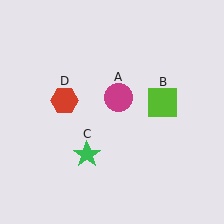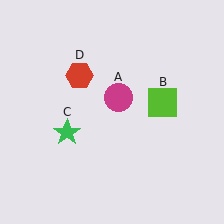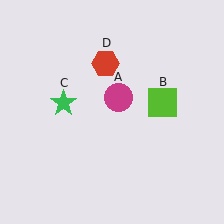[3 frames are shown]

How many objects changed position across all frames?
2 objects changed position: green star (object C), red hexagon (object D).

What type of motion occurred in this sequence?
The green star (object C), red hexagon (object D) rotated clockwise around the center of the scene.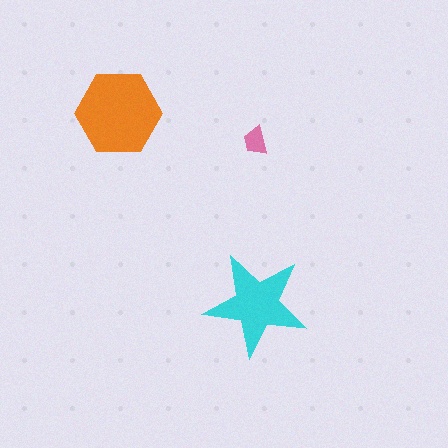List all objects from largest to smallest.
The orange hexagon, the cyan star, the pink trapezoid.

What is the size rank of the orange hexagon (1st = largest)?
1st.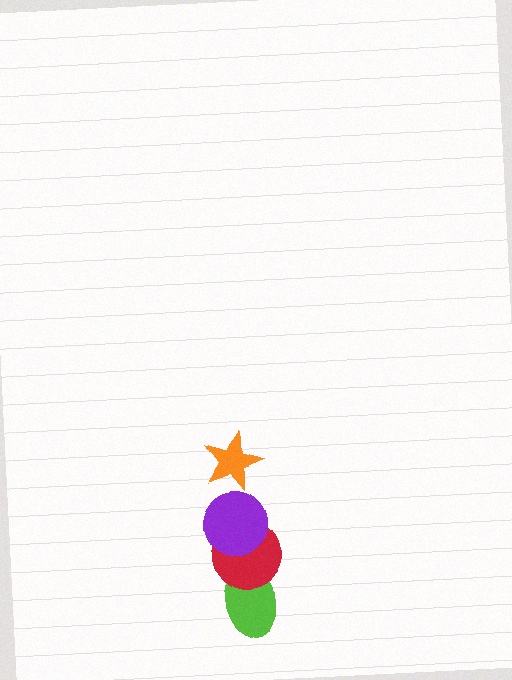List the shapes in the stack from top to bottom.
From top to bottom: the orange star, the purple circle, the red circle, the lime ellipse.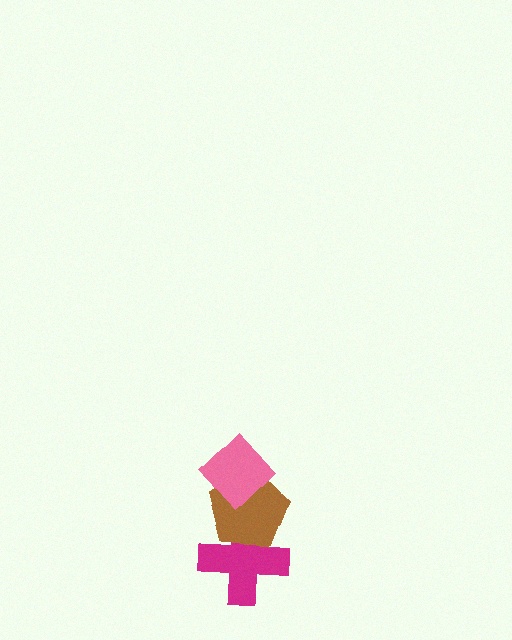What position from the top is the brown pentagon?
The brown pentagon is 2nd from the top.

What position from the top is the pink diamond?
The pink diamond is 1st from the top.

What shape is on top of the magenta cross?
The brown pentagon is on top of the magenta cross.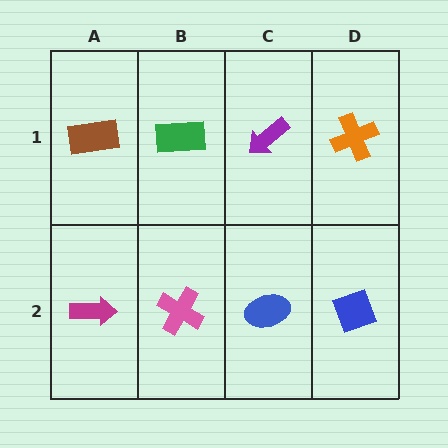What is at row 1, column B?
A green rectangle.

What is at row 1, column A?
A brown rectangle.